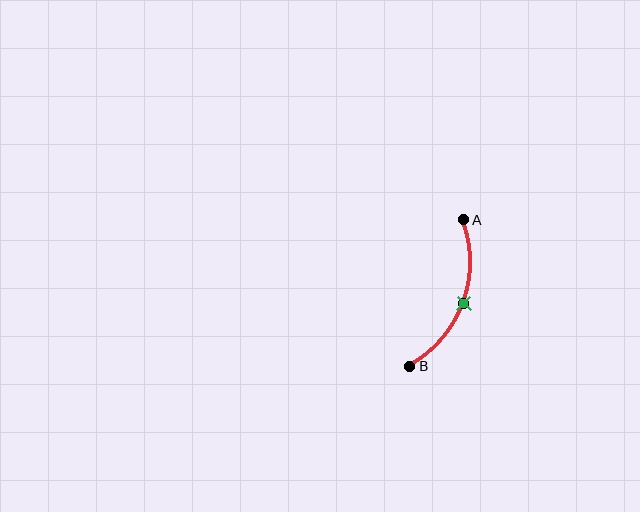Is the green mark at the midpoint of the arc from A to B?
Yes. The green mark lies on the arc at equal arc-length from both A and B — it is the arc midpoint.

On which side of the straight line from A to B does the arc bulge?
The arc bulges to the right of the straight line connecting A and B.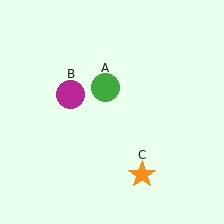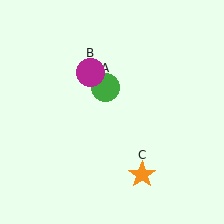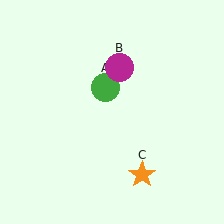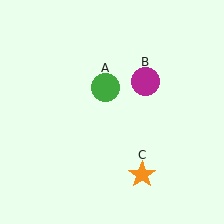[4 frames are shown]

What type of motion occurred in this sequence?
The magenta circle (object B) rotated clockwise around the center of the scene.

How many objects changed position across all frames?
1 object changed position: magenta circle (object B).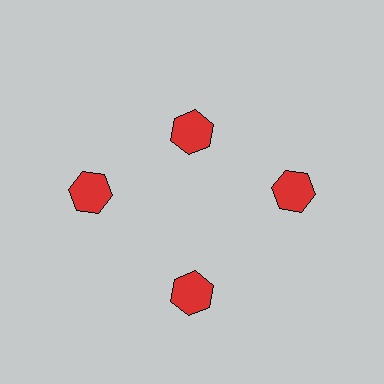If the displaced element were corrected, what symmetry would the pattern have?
It would have 4-fold rotational symmetry — the pattern would map onto itself every 90 degrees.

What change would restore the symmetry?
The symmetry would be restored by moving it outward, back onto the ring so that all 4 hexagons sit at equal angles and equal distance from the center.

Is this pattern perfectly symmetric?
No. The 4 red hexagons are arranged in a ring, but one element near the 12 o'clock position is pulled inward toward the center, breaking the 4-fold rotational symmetry.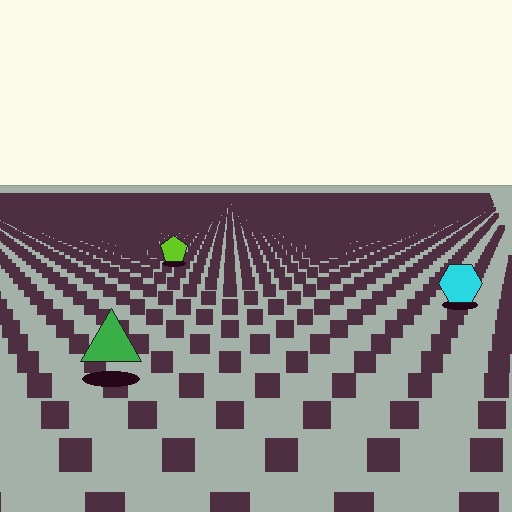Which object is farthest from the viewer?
The lime pentagon is farthest from the viewer. It appears smaller and the ground texture around it is denser.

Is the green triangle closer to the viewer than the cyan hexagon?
Yes. The green triangle is closer — you can tell from the texture gradient: the ground texture is coarser near it.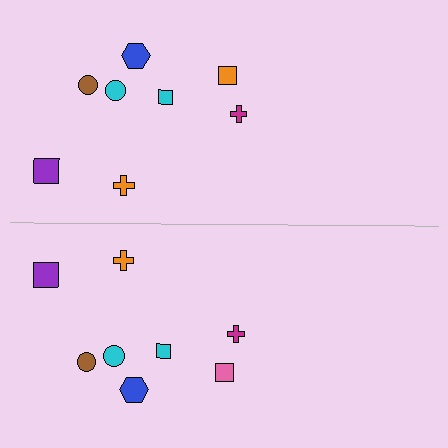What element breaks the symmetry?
The pink square on the bottom side breaks the symmetry — its mirror counterpart is orange.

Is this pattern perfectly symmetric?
No, the pattern is not perfectly symmetric. The pink square on the bottom side breaks the symmetry — its mirror counterpart is orange.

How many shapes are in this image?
There are 16 shapes in this image.